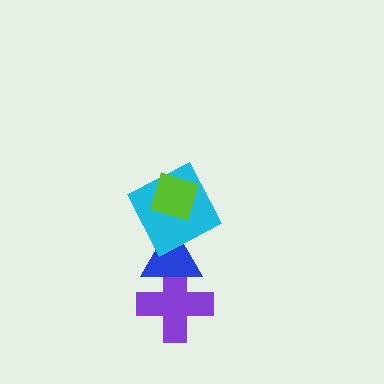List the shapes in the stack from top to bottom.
From top to bottom: the lime diamond, the cyan square, the blue triangle, the purple cross.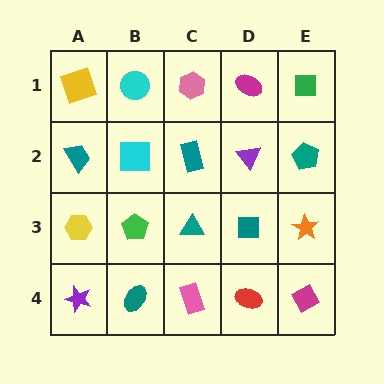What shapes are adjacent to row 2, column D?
A magenta ellipse (row 1, column D), a teal square (row 3, column D), a teal rectangle (row 2, column C), a teal pentagon (row 2, column E).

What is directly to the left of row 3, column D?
A teal triangle.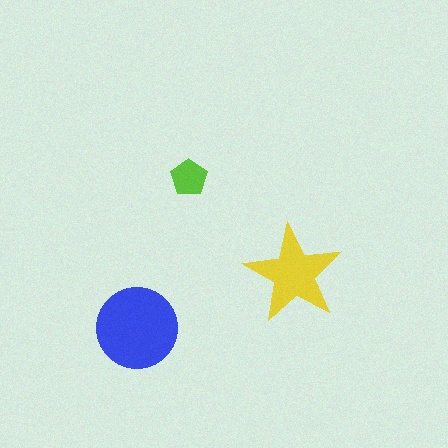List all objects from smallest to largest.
The lime pentagon, the yellow star, the blue circle.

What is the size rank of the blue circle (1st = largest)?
1st.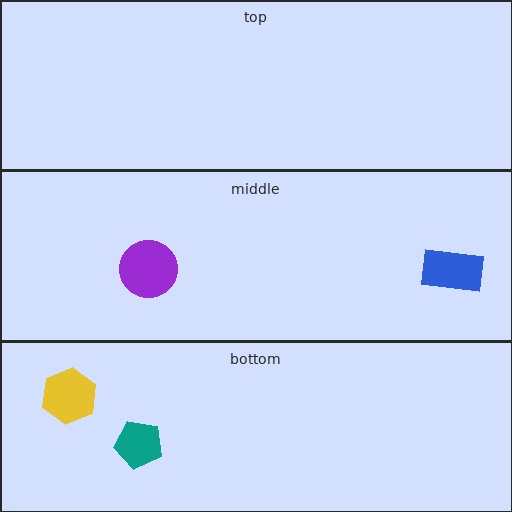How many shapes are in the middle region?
2.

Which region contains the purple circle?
The middle region.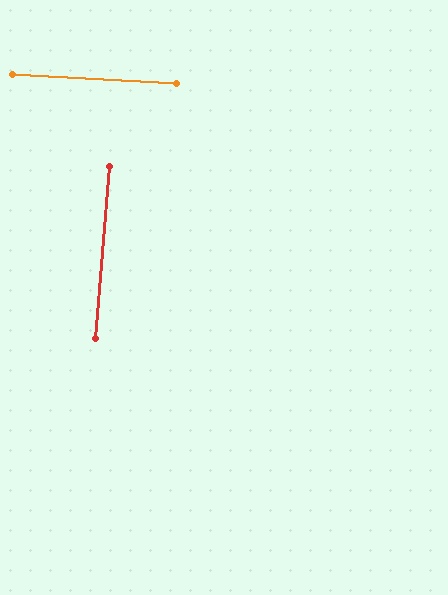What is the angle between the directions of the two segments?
Approximately 89 degrees.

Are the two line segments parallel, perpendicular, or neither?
Perpendicular — they meet at approximately 89°.